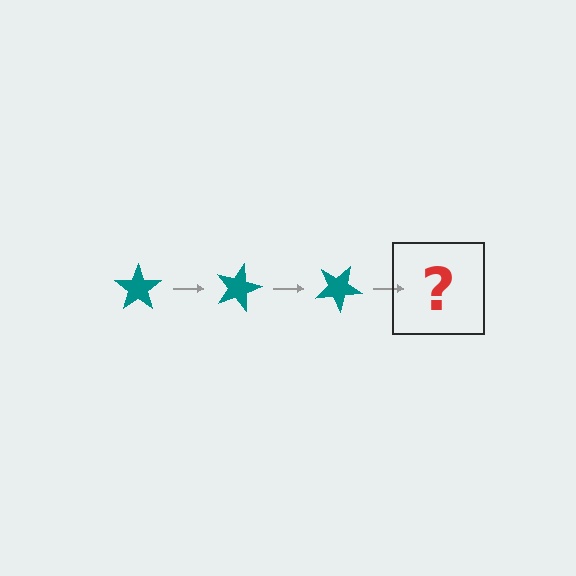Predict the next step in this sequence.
The next step is a teal star rotated 45 degrees.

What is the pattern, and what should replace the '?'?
The pattern is that the star rotates 15 degrees each step. The '?' should be a teal star rotated 45 degrees.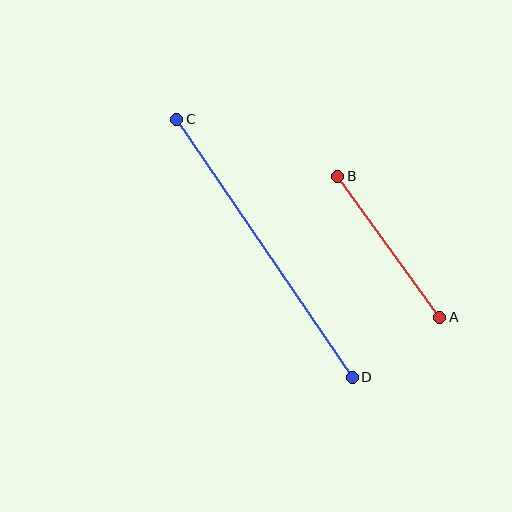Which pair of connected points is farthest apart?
Points C and D are farthest apart.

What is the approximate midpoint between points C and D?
The midpoint is at approximately (265, 248) pixels.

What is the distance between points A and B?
The distance is approximately 174 pixels.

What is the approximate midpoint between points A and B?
The midpoint is at approximately (389, 247) pixels.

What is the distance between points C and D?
The distance is approximately 312 pixels.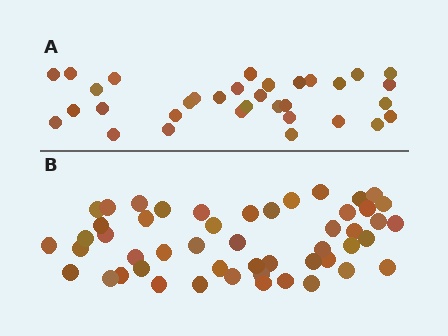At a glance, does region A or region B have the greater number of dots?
Region B (the bottom region) has more dots.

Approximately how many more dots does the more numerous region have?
Region B has approximately 15 more dots than region A.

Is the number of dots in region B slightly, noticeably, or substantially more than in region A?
Region B has substantially more. The ratio is roughly 1.5 to 1.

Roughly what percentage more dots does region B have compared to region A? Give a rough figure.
About 50% more.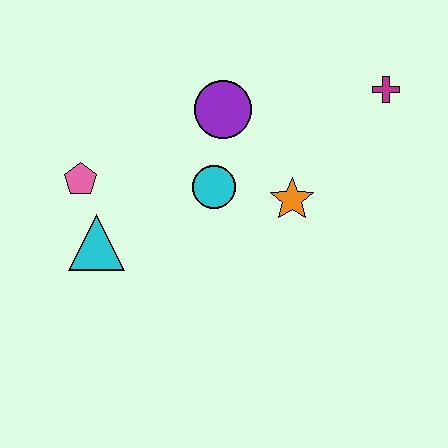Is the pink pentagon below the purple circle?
Yes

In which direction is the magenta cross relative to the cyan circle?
The magenta cross is to the right of the cyan circle.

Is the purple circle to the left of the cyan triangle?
No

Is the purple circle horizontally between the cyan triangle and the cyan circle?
No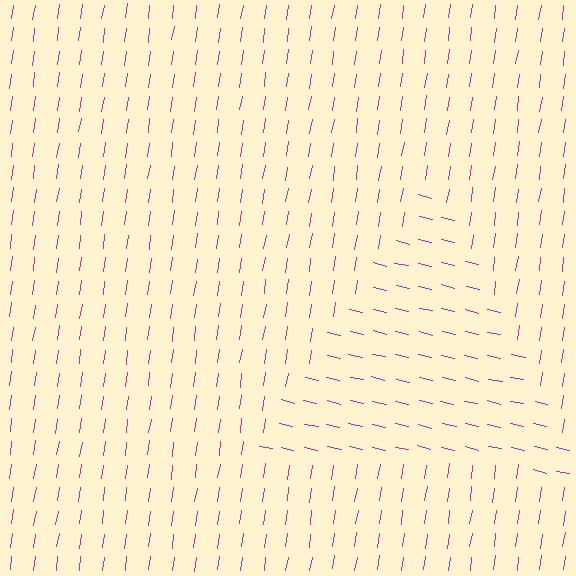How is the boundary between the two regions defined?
The boundary is defined purely by a change in line orientation (approximately 85 degrees difference). All lines are the same color and thickness.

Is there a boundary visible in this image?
Yes, there is a texture boundary formed by a change in line orientation.